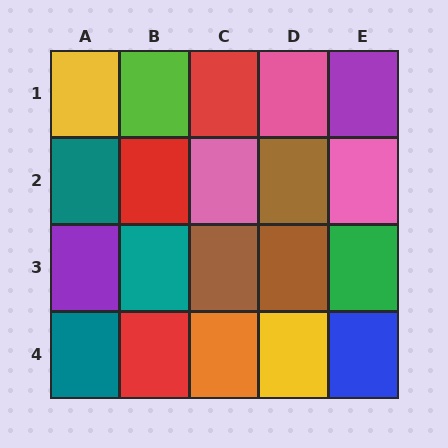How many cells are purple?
2 cells are purple.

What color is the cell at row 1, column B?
Lime.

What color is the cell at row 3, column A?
Purple.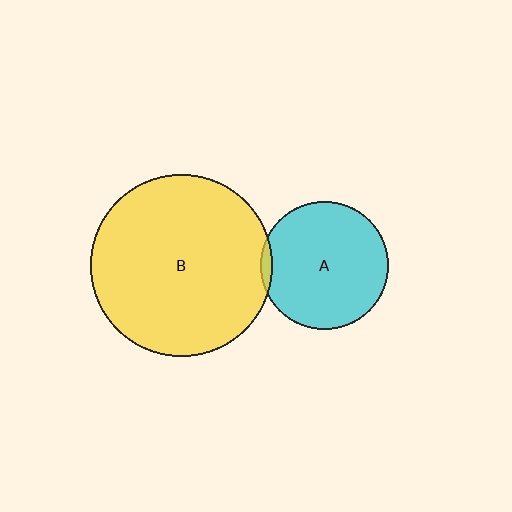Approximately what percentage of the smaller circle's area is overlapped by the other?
Approximately 5%.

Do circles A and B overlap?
Yes.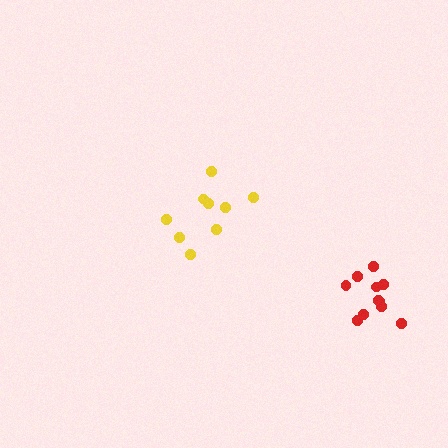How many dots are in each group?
Group 1: 9 dots, Group 2: 11 dots (20 total).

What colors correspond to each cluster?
The clusters are colored: yellow, red.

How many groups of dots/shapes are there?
There are 2 groups.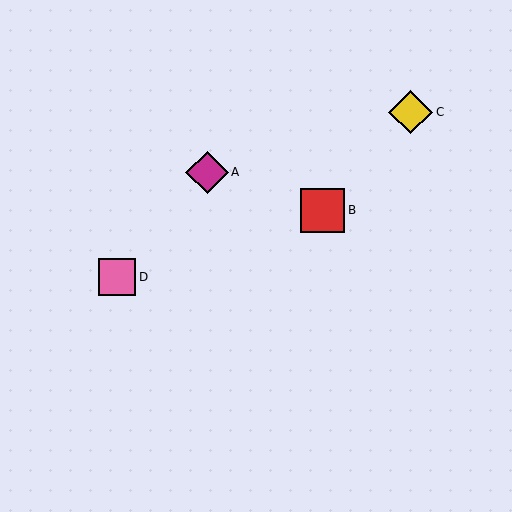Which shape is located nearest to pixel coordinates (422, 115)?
The yellow diamond (labeled C) at (411, 112) is nearest to that location.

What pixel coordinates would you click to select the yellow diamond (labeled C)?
Click at (411, 112) to select the yellow diamond C.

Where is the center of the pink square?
The center of the pink square is at (117, 277).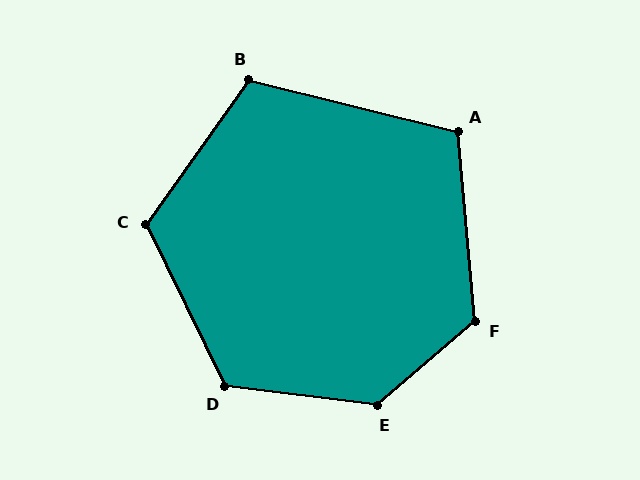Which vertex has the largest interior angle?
E, at approximately 132 degrees.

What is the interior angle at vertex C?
Approximately 119 degrees (obtuse).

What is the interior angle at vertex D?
Approximately 123 degrees (obtuse).